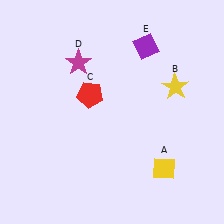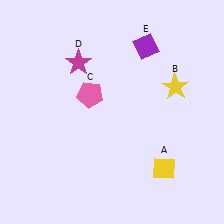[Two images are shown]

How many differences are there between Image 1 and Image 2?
There is 1 difference between the two images.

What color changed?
The pentagon (C) changed from red in Image 1 to pink in Image 2.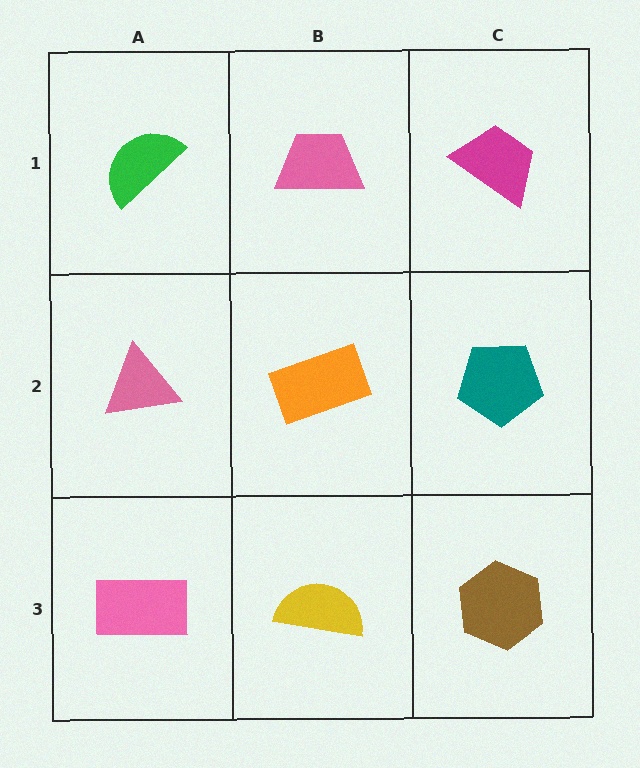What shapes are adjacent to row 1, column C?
A teal pentagon (row 2, column C), a pink trapezoid (row 1, column B).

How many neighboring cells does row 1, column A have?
2.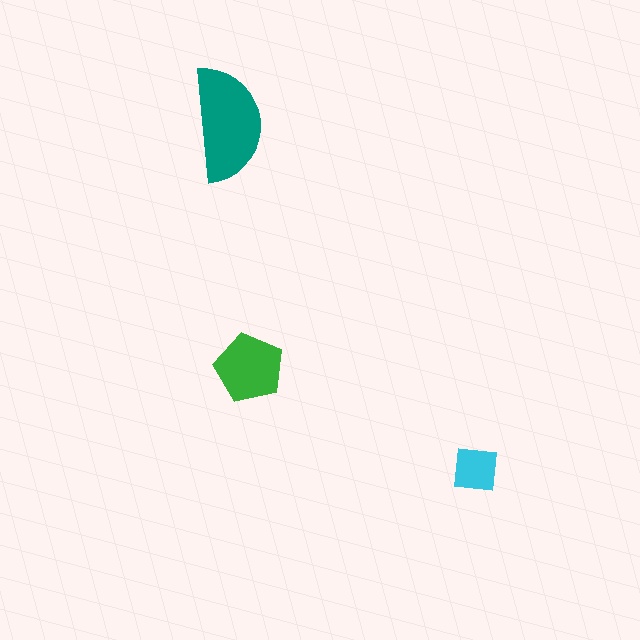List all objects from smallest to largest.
The cyan square, the green pentagon, the teal semicircle.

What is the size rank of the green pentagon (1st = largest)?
2nd.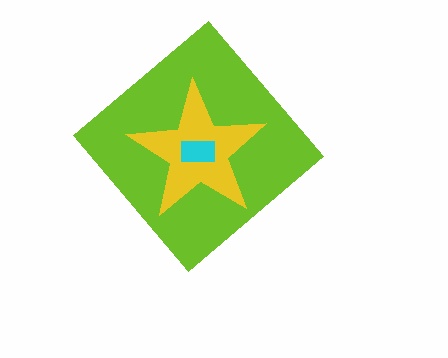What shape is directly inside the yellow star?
The cyan rectangle.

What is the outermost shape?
The lime diamond.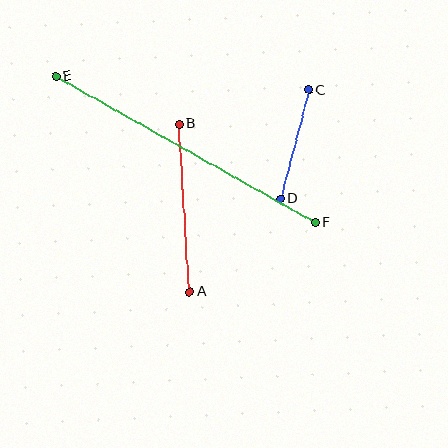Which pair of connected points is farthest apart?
Points E and F are farthest apart.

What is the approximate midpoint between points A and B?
The midpoint is at approximately (184, 208) pixels.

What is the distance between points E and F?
The distance is approximately 298 pixels.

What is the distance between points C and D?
The distance is approximately 113 pixels.